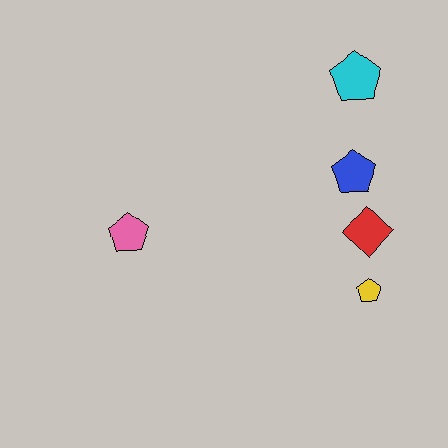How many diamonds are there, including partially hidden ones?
There is 1 diamond.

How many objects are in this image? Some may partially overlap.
There are 5 objects.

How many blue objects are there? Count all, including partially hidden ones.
There is 1 blue object.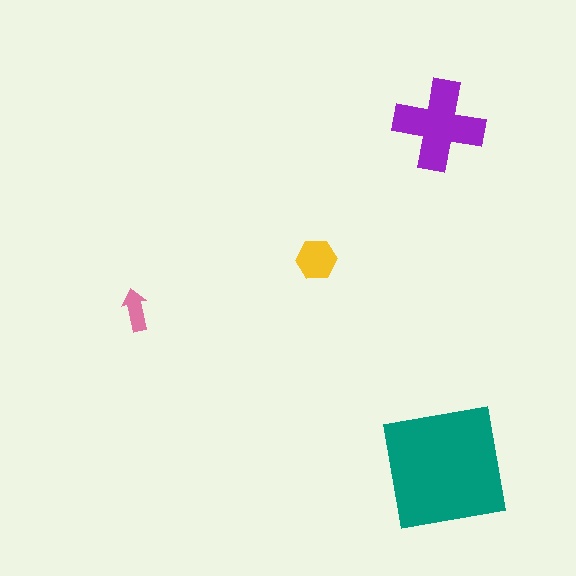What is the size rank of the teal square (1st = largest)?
1st.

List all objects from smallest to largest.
The pink arrow, the yellow hexagon, the purple cross, the teal square.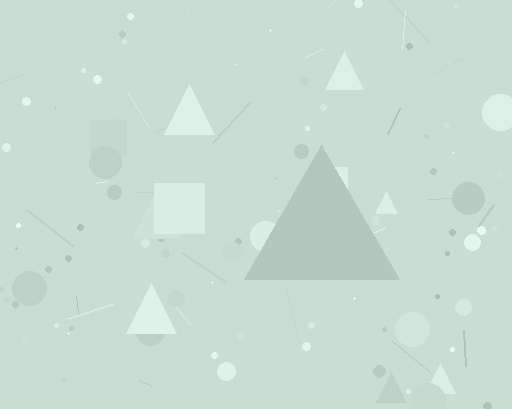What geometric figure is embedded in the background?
A triangle is embedded in the background.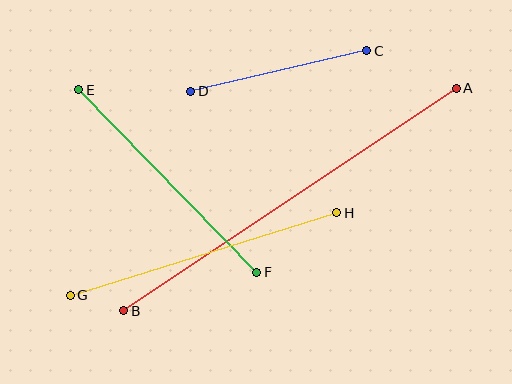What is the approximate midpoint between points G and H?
The midpoint is at approximately (204, 254) pixels.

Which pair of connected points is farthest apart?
Points A and B are farthest apart.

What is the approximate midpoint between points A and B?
The midpoint is at approximately (290, 200) pixels.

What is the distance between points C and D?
The distance is approximately 181 pixels.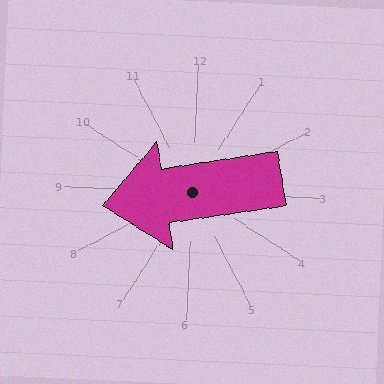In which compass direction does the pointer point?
West.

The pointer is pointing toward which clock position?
Roughly 9 o'clock.